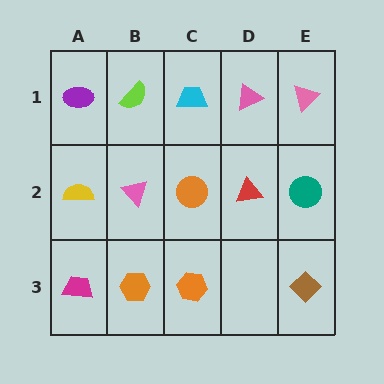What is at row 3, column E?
A brown diamond.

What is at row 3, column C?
An orange hexagon.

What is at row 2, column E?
A teal circle.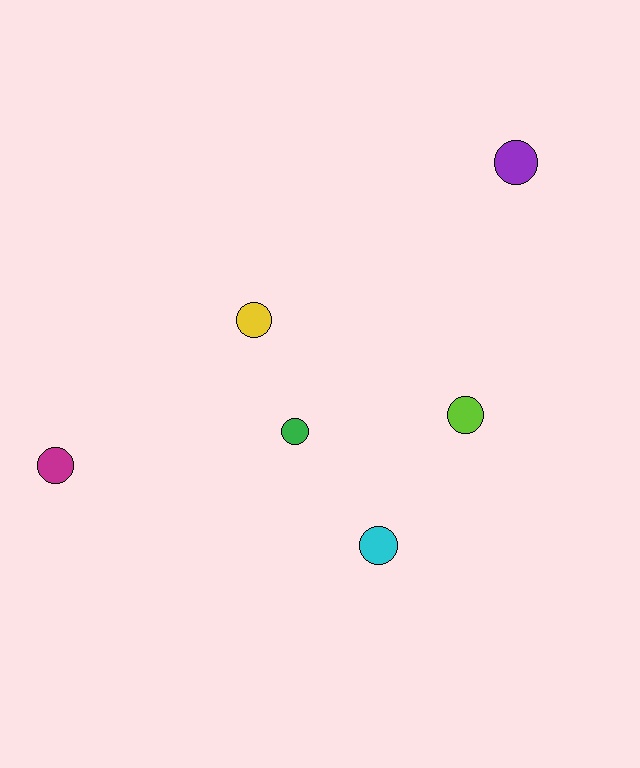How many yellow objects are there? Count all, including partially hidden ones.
There is 1 yellow object.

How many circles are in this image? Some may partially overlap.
There are 6 circles.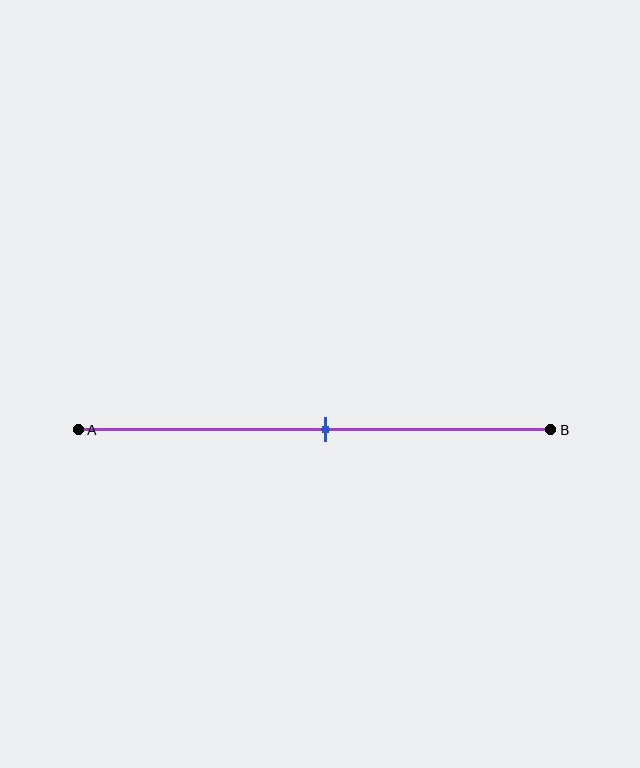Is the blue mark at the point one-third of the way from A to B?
No, the mark is at about 50% from A, not at the 33% one-third point.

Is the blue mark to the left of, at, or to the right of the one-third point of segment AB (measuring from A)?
The blue mark is to the right of the one-third point of segment AB.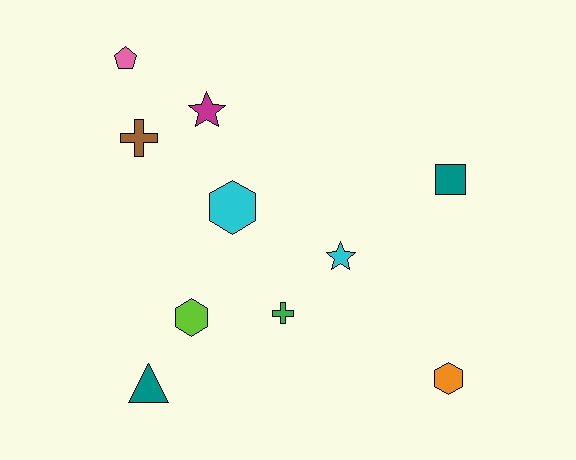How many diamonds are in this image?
There are no diamonds.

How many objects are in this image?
There are 10 objects.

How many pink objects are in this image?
There is 1 pink object.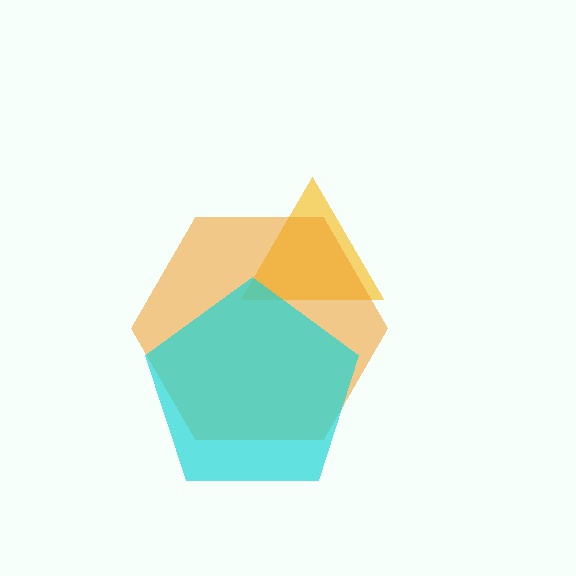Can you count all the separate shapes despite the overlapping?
Yes, there are 3 separate shapes.